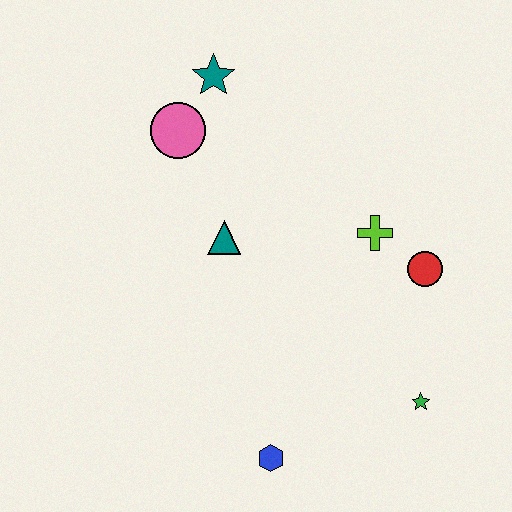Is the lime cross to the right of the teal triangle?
Yes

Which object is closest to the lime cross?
The red circle is closest to the lime cross.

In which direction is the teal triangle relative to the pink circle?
The teal triangle is below the pink circle.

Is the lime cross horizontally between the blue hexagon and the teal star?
No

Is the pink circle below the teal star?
Yes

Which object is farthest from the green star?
The teal star is farthest from the green star.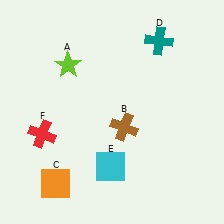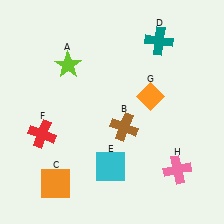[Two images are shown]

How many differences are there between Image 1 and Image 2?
There are 2 differences between the two images.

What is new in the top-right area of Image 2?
An orange diamond (G) was added in the top-right area of Image 2.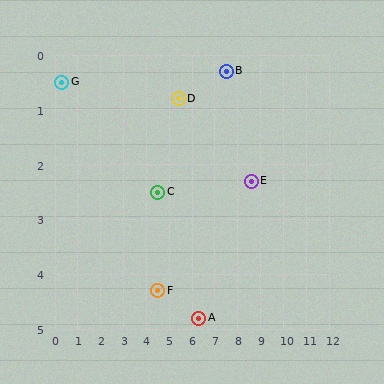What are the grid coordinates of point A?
Point A is at approximately (6.3, 4.8).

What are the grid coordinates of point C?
Point C is at approximately (4.5, 2.5).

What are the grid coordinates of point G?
Point G is at approximately (0.3, 0.5).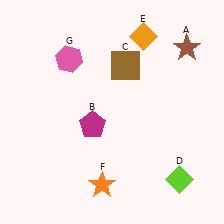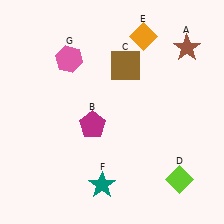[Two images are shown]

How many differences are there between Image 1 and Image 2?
There is 1 difference between the two images.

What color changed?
The star (F) changed from orange in Image 1 to teal in Image 2.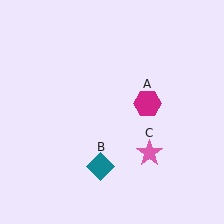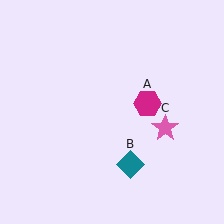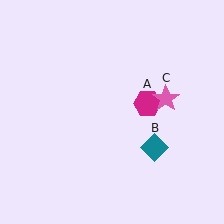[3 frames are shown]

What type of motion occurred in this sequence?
The teal diamond (object B), pink star (object C) rotated counterclockwise around the center of the scene.